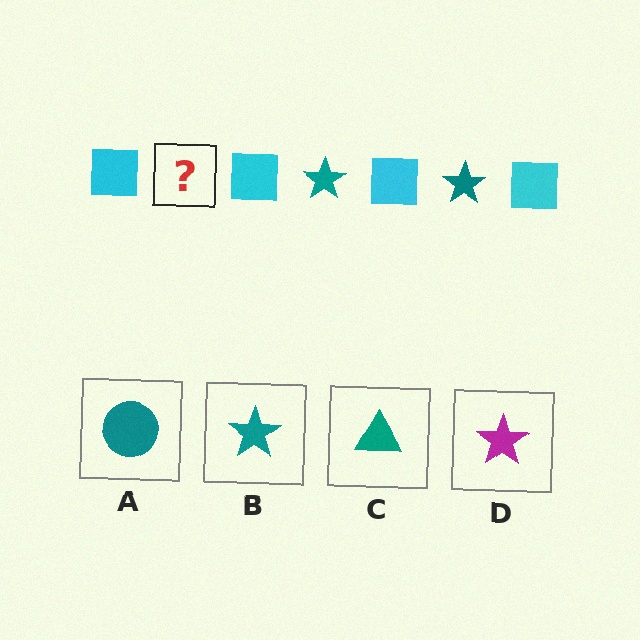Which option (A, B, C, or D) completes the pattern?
B.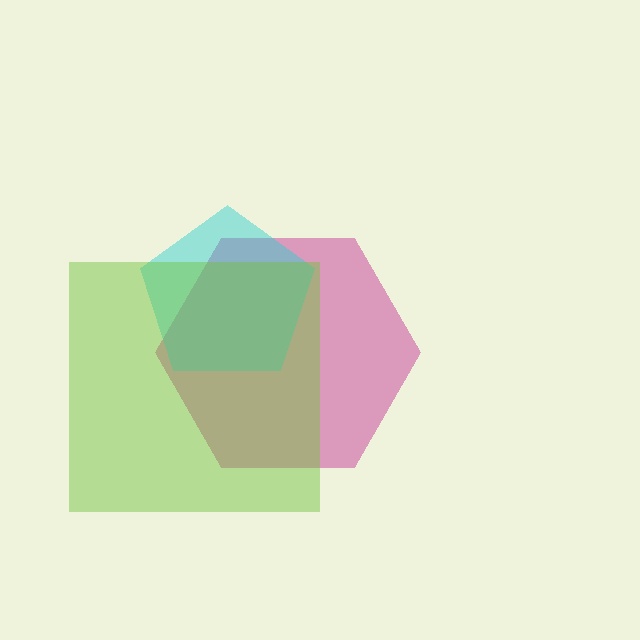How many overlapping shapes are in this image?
There are 3 overlapping shapes in the image.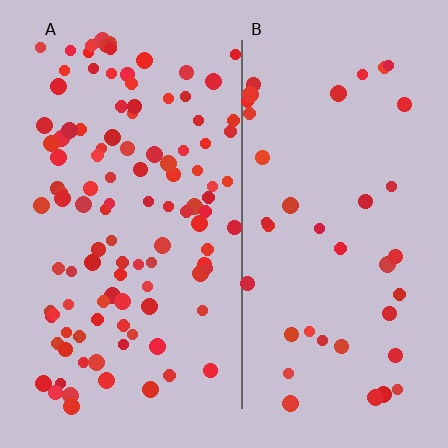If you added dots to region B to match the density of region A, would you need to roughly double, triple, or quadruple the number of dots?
Approximately triple.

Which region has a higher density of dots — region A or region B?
A (the left).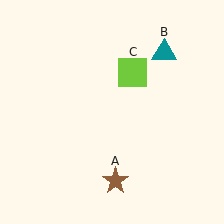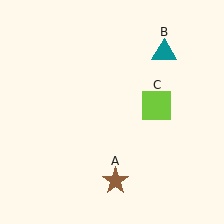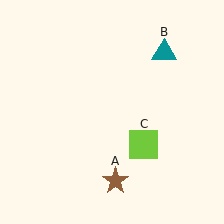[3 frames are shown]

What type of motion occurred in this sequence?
The lime square (object C) rotated clockwise around the center of the scene.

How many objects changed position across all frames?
1 object changed position: lime square (object C).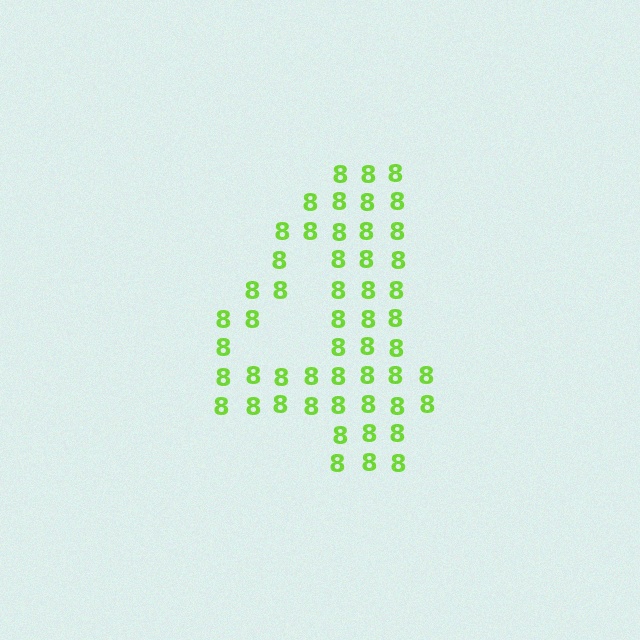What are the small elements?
The small elements are digit 8's.